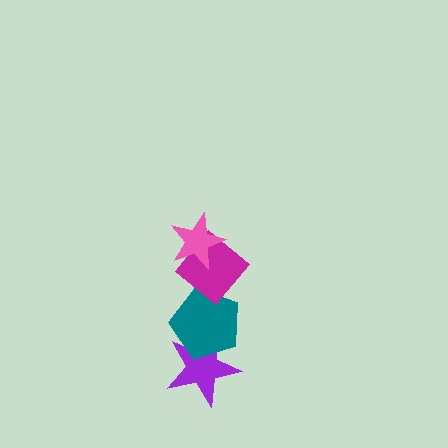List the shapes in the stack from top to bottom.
From top to bottom: the pink star, the magenta diamond, the teal pentagon, the purple star.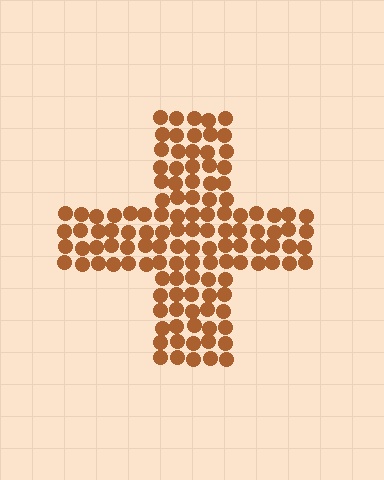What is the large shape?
The large shape is a cross.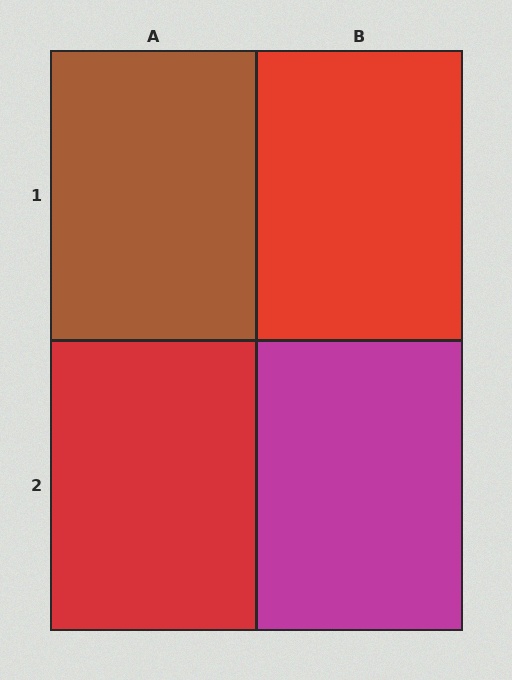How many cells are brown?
1 cell is brown.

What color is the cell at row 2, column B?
Magenta.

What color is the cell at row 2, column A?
Red.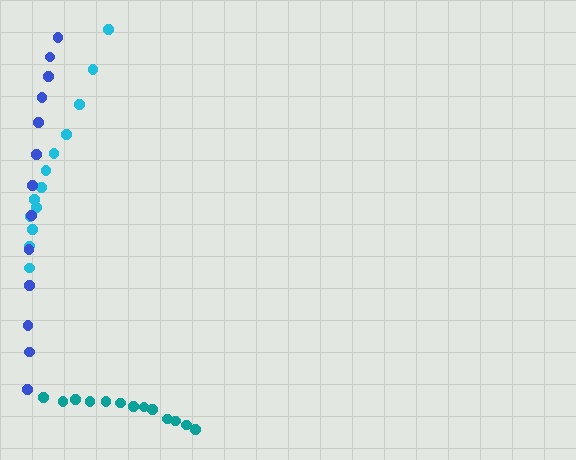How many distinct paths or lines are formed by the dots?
There are 3 distinct paths.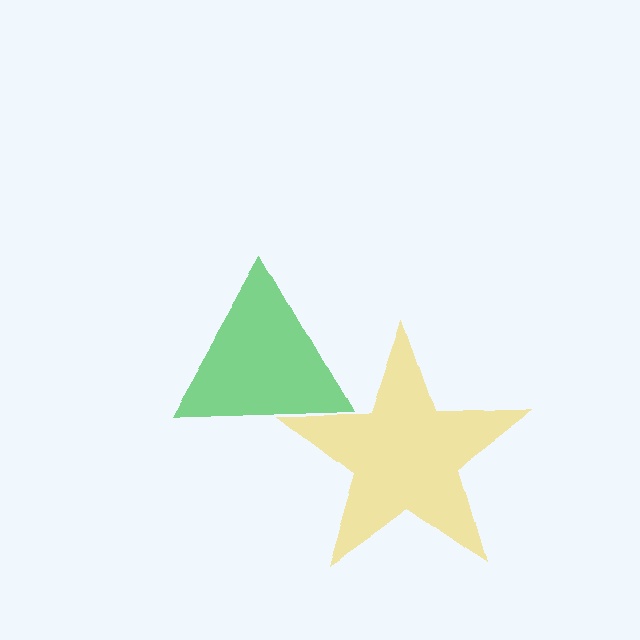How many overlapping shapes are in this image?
There are 2 overlapping shapes in the image.